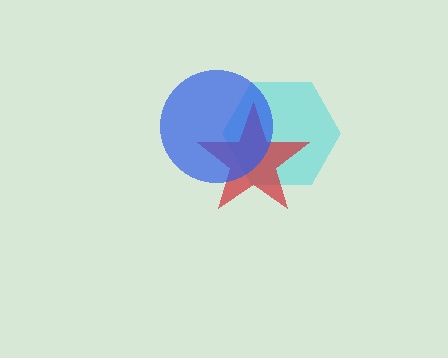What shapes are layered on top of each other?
The layered shapes are: a cyan hexagon, a red star, a blue circle.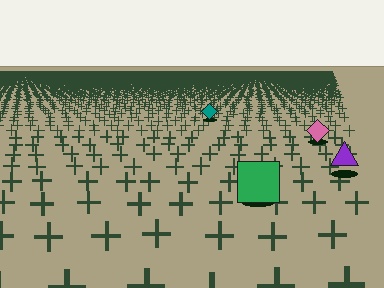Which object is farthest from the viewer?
The teal diamond is farthest from the viewer. It appears smaller and the ground texture around it is denser.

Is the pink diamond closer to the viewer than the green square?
No. The green square is closer — you can tell from the texture gradient: the ground texture is coarser near it.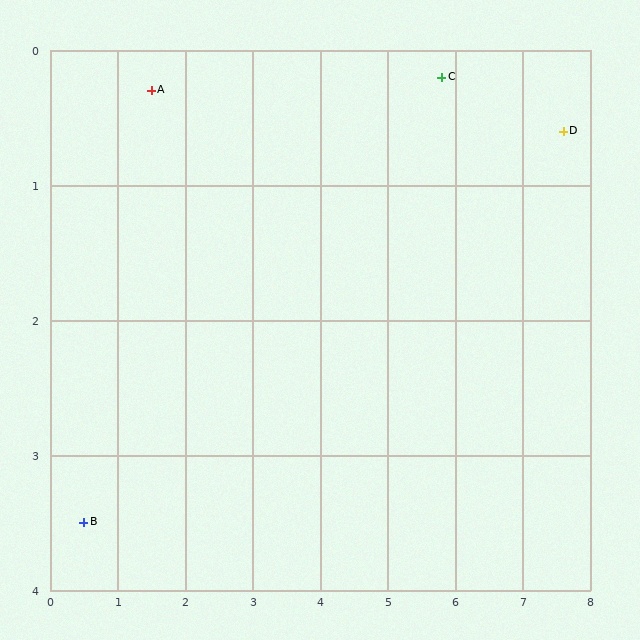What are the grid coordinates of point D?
Point D is at approximately (7.6, 0.6).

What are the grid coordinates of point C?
Point C is at approximately (5.8, 0.2).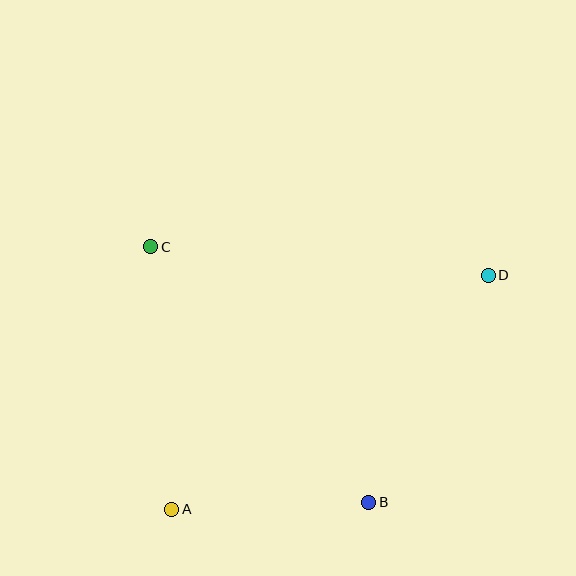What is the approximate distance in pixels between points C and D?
The distance between C and D is approximately 339 pixels.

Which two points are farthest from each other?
Points A and D are farthest from each other.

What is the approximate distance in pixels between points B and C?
The distance between B and C is approximately 336 pixels.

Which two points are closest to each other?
Points A and B are closest to each other.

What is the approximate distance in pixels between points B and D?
The distance between B and D is approximately 257 pixels.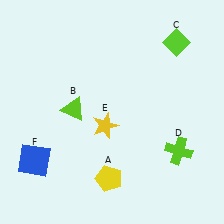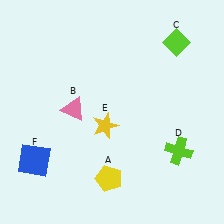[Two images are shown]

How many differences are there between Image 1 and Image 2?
There is 1 difference between the two images.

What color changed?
The triangle (B) changed from lime in Image 1 to pink in Image 2.